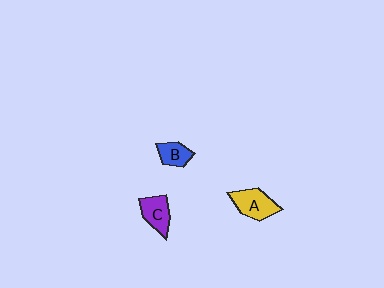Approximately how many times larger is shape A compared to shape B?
Approximately 1.6 times.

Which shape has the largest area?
Shape A (yellow).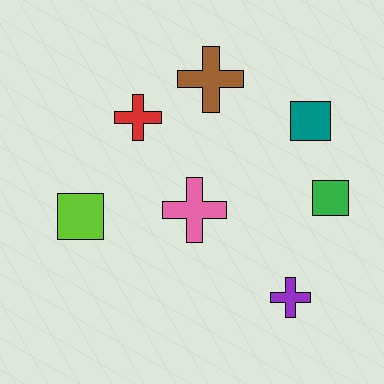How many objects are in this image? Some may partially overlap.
There are 7 objects.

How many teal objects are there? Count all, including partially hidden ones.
There is 1 teal object.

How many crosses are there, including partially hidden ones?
There are 4 crosses.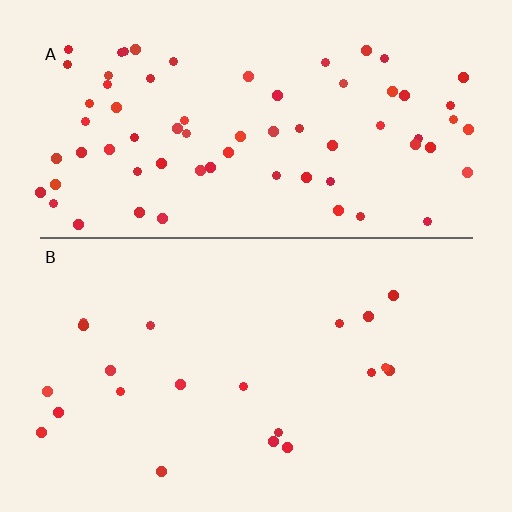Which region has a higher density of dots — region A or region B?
A (the top).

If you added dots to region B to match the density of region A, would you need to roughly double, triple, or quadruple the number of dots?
Approximately triple.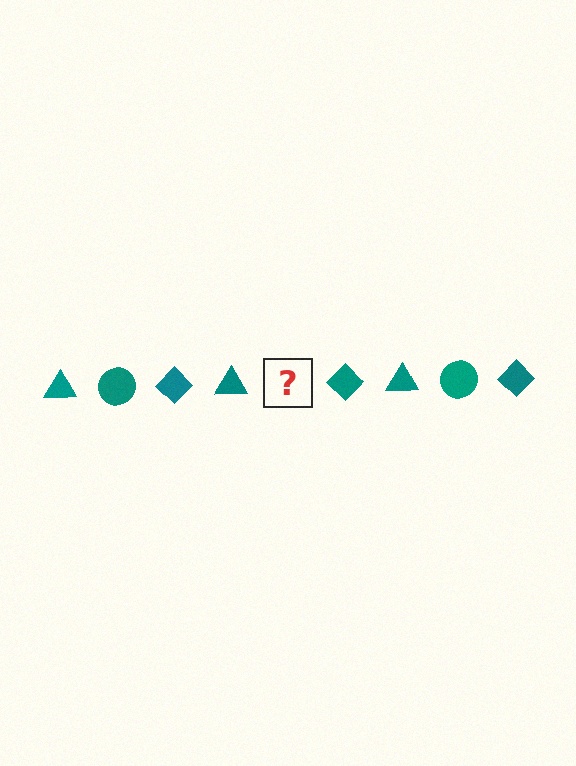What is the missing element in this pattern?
The missing element is a teal circle.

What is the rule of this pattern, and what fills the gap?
The rule is that the pattern cycles through triangle, circle, diamond shapes in teal. The gap should be filled with a teal circle.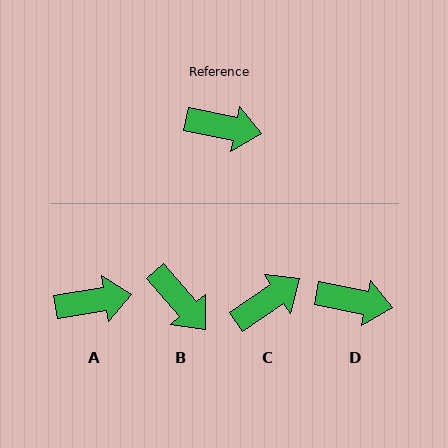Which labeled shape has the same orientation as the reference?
D.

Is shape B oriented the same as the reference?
No, it is off by about 38 degrees.